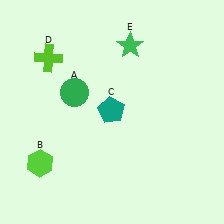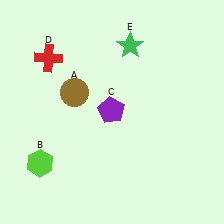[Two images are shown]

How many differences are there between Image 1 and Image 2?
There are 3 differences between the two images.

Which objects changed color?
A changed from green to brown. C changed from teal to purple. D changed from lime to red.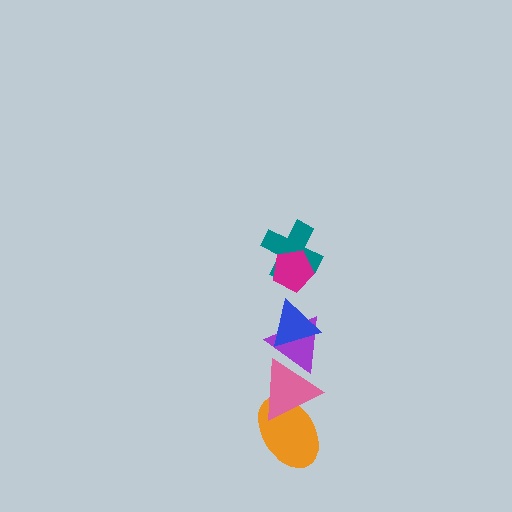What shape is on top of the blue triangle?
The teal cross is on top of the blue triangle.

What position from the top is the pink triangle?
The pink triangle is 5th from the top.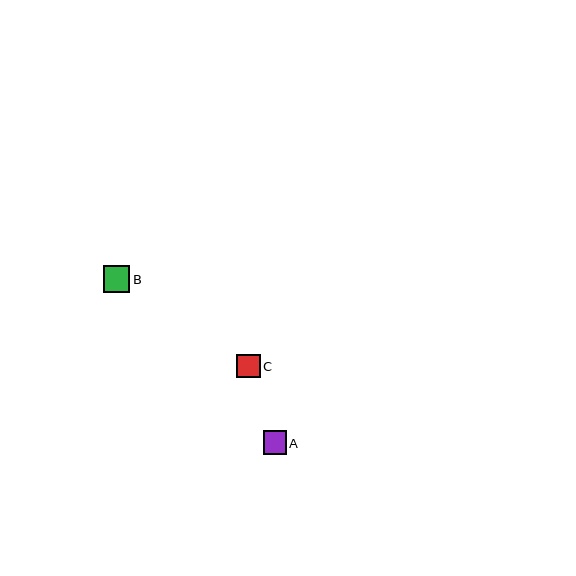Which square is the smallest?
Square A is the smallest with a size of approximately 23 pixels.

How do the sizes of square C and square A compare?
Square C and square A are approximately the same size.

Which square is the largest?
Square B is the largest with a size of approximately 26 pixels.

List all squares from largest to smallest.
From largest to smallest: B, C, A.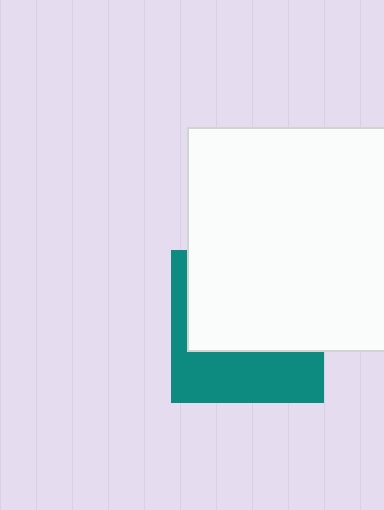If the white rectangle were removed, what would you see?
You would see the complete teal square.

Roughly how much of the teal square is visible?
A small part of it is visible (roughly 41%).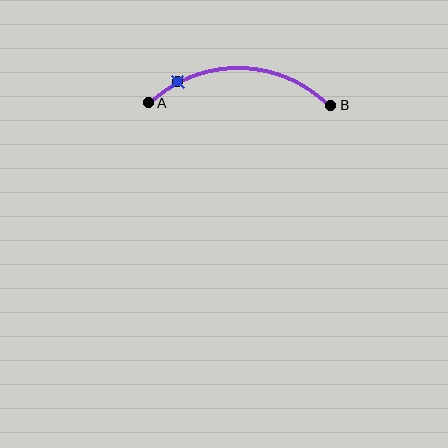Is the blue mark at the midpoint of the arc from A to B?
No. The blue mark lies on the arc but is closer to endpoint A. The arc midpoint would be at the point on the curve equidistant along the arc from both A and B.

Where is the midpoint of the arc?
The arc midpoint is the point on the curve farthest from the straight line joining A and B. It sits above that line.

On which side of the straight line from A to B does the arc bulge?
The arc bulges above the straight line connecting A and B.